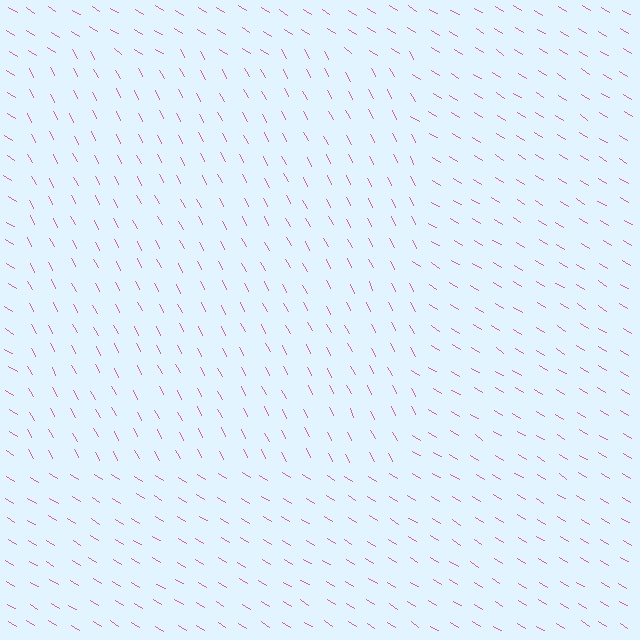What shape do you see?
I see a rectangle.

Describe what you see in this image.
The image is filled with small pink line segments. A rectangle region in the image has lines oriented differently from the surrounding lines, creating a visible texture boundary.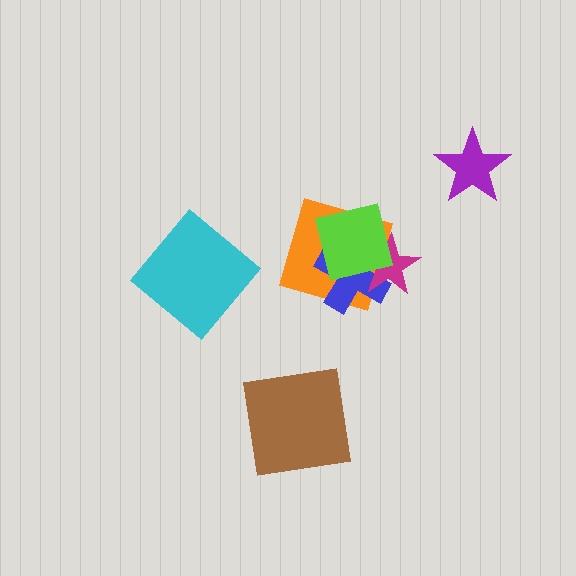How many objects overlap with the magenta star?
3 objects overlap with the magenta star.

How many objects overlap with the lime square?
3 objects overlap with the lime square.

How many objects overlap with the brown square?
0 objects overlap with the brown square.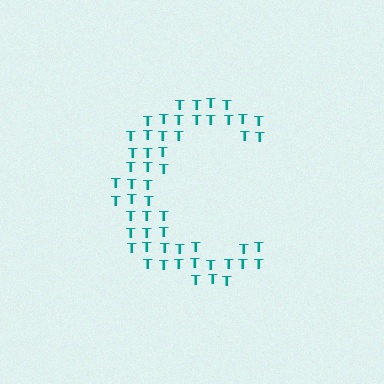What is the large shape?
The large shape is the letter C.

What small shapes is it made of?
It is made of small letter T's.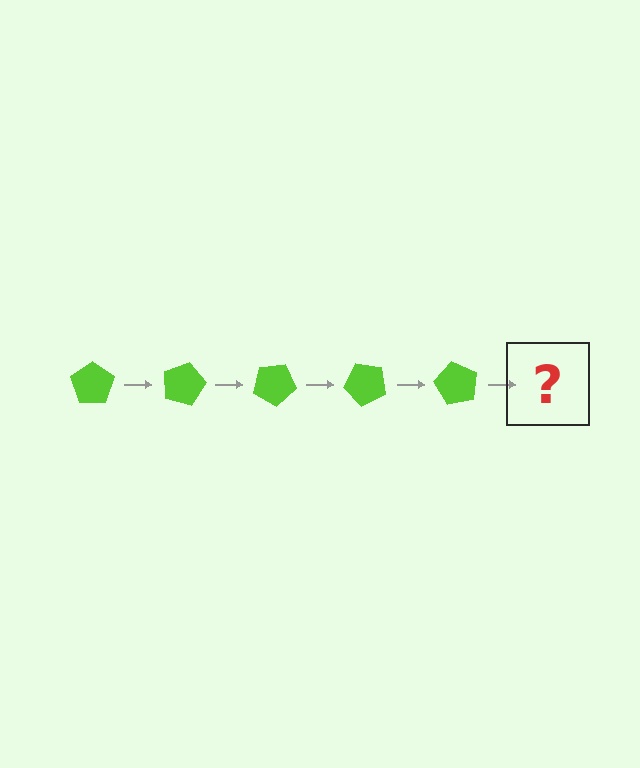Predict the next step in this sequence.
The next step is a lime pentagon rotated 75 degrees.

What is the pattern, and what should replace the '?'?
The pattern is that the pentagon rotates 15 degrees each step. The '?' should be a lime pentagon rotated 75 degrees.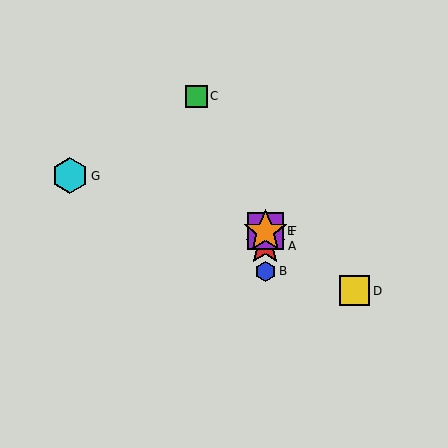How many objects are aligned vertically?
4 objects (A, B, E, F) are aligned vertically.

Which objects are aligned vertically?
Objects A, B, E, F are aligned vertically.